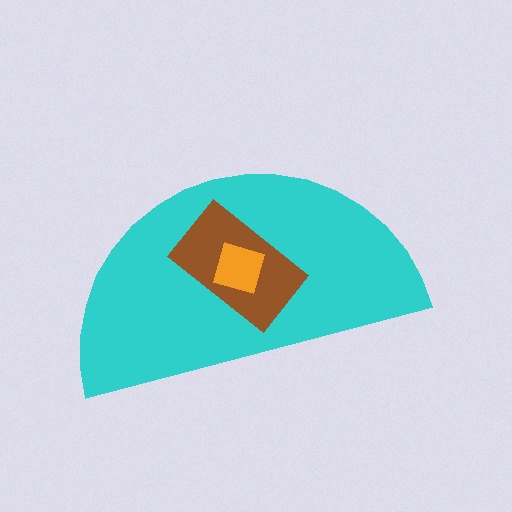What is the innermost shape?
The orange square.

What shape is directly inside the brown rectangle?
The orange square.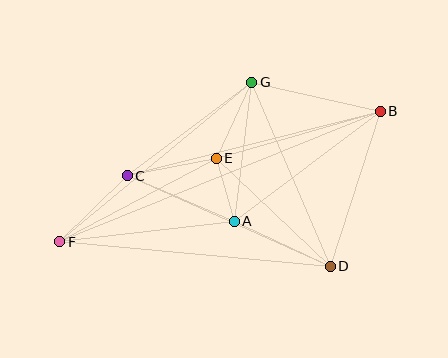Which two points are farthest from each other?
Points B and F are farthest from each other.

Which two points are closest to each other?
Points A and E are closest to each other.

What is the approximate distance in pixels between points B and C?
The distance between B and C is approximately 261 pixels.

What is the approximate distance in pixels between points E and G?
The distance between E and G is approximately 84 pixels.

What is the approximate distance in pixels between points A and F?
The distance between A and F is approximately 175 pixels.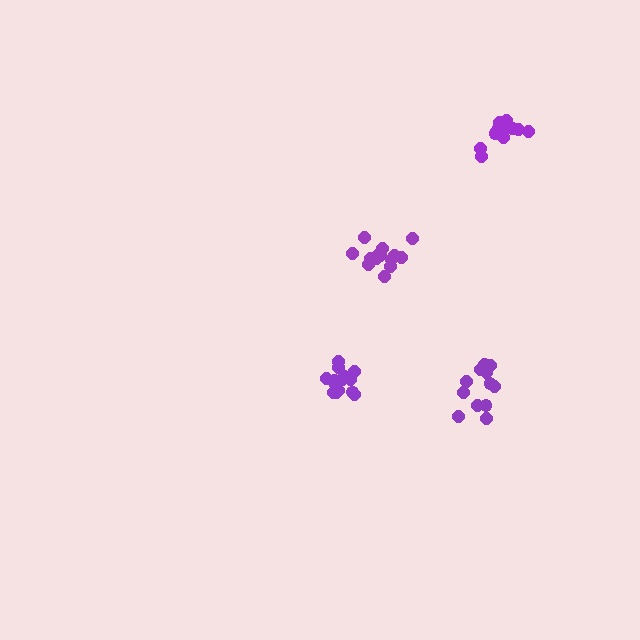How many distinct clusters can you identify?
There are 4 distinct clusters.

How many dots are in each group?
Group 1: 15 dots, Group 2: 14 dots, Group 3: 12 dots, Group 4: 14 dots (55 total).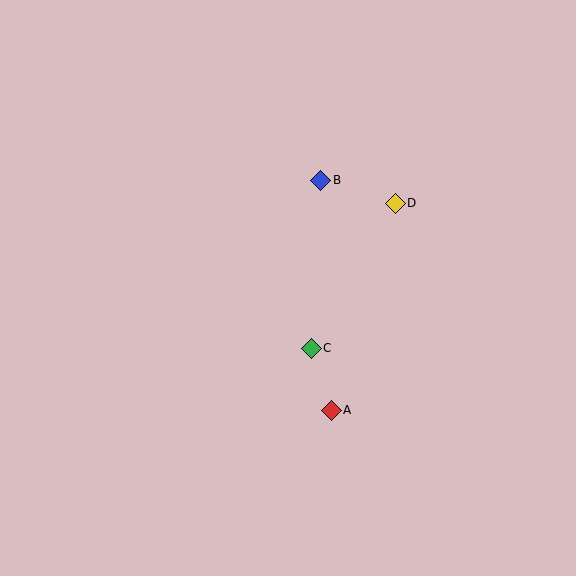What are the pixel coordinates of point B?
Point B is at (321, 180).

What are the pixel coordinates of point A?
Point A is at (331, 410).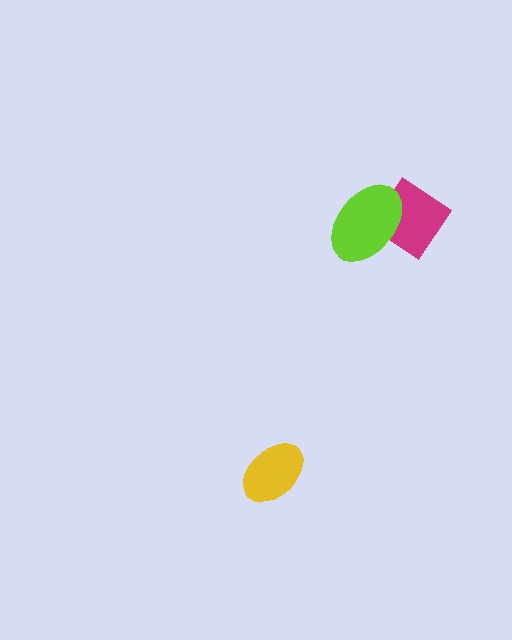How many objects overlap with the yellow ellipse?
0 objects overlap with the yellow ellipse.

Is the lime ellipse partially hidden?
No, no other shape covers it.